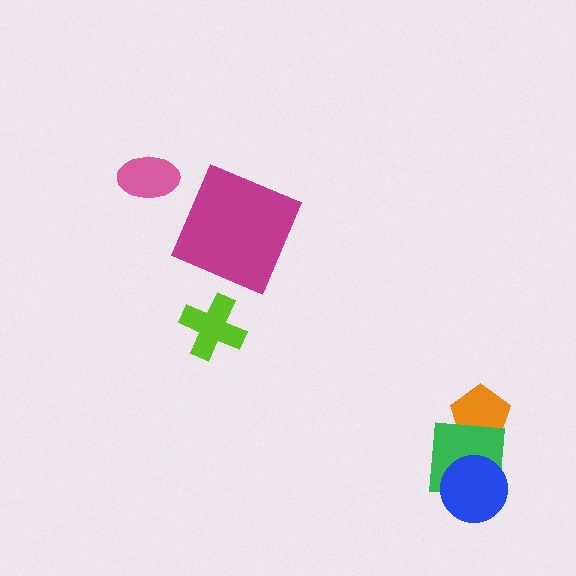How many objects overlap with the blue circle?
1 object overlaps with the blue circle.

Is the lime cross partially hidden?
No, no other shape covers it.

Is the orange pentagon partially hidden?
Yes, it is partially covered by another shape.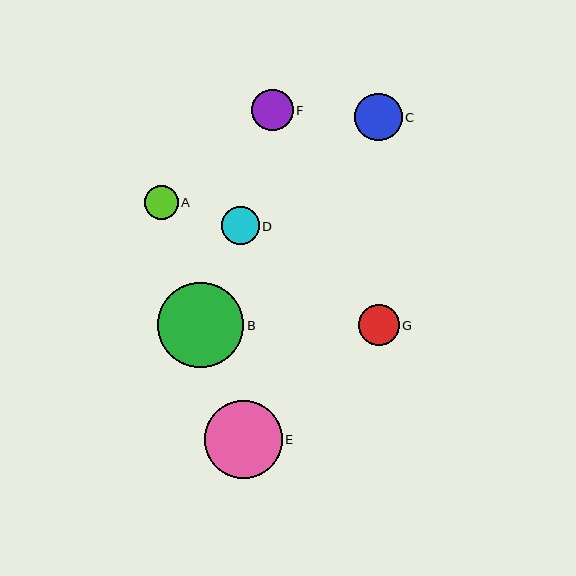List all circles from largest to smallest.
From largest to smallest: B, E, C, F, G, D, A.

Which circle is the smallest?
Circle A is the smallest with a size of approximately 34 pixels.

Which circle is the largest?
Circle B is the largest with a size of approximately 86 pixels.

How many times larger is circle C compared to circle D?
Circle C is approximately 1.3 times the size of circle D.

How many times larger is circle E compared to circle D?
Circle E is approximately 2.1 times the size of circle D.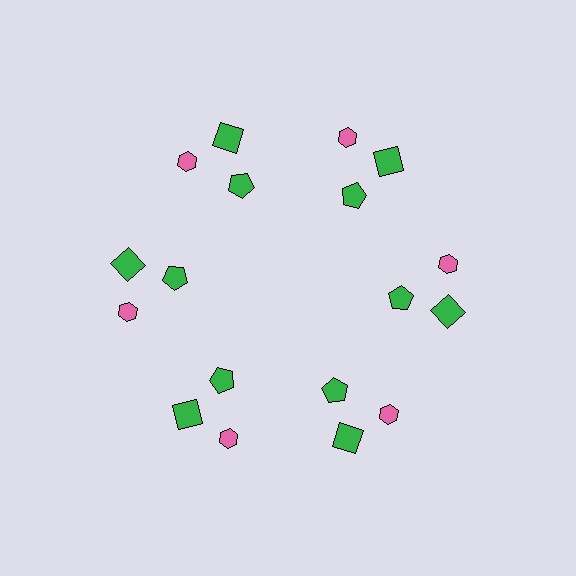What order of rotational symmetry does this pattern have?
This pattern has 6-fold rotational symmetry.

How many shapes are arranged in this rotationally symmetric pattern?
There are 18 shapes, arranged in 6 groups of 3.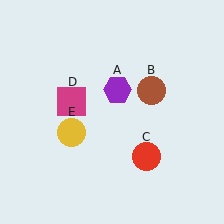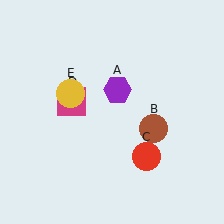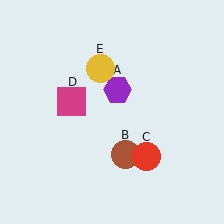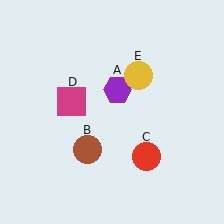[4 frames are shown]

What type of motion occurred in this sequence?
The brown circle (object B), yellow circle (object E) rotated clockwise around the center of the scene.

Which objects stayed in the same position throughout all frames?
Purple hexagon (object A) and red circle (object C) and magenta square (object D) remained stationary.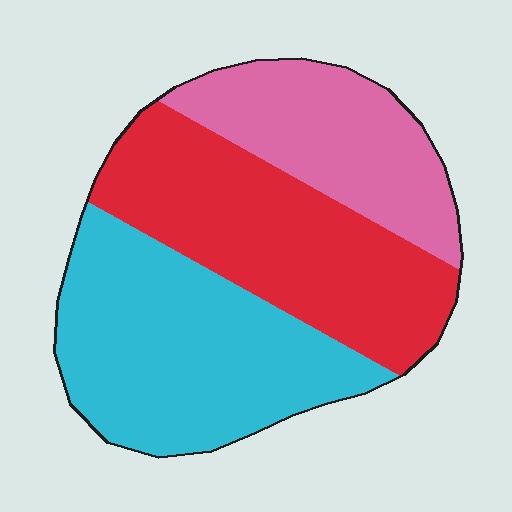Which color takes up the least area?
Pink, at roughly 25%.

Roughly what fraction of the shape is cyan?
Cyan takes up between a third and a half of the shape.